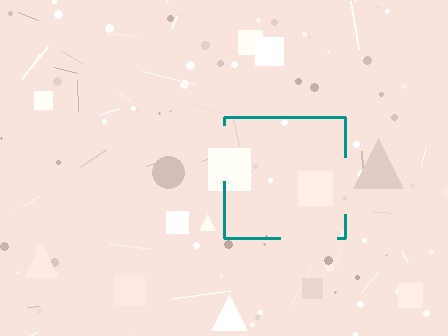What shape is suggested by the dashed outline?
The dashed outline suggests a square.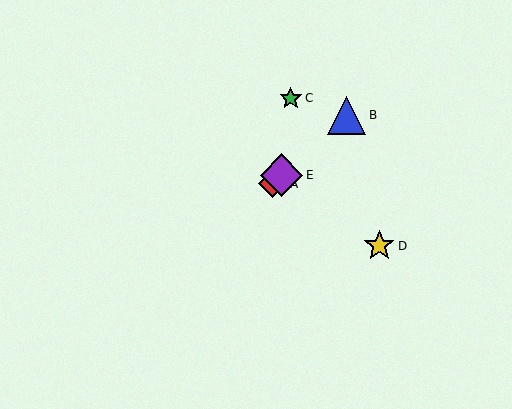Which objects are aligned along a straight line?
Objects A, B, E are aligned along a straight line.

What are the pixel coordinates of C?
Object C is at (291, 99).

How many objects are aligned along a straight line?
3 objects (A, B, E) are aligned along a straight line.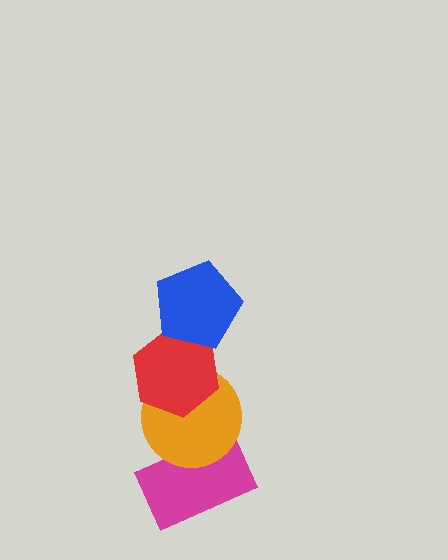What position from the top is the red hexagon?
The red hexagon is 2nd from the top.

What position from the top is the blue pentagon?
The blue pentagon is 1st from the top.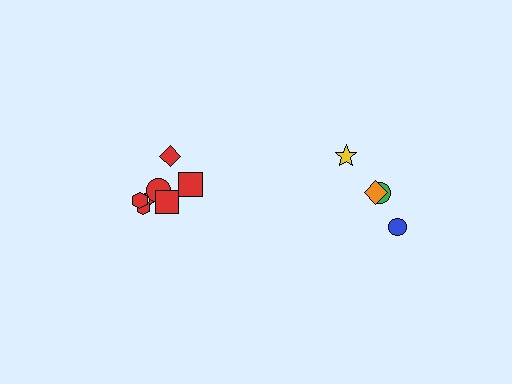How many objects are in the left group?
There are 7 objects.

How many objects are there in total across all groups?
There are 11 objects.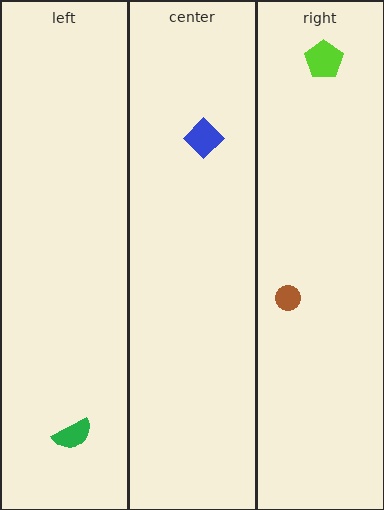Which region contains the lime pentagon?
The right region.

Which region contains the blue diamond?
The center region.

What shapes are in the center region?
The blue diamond.